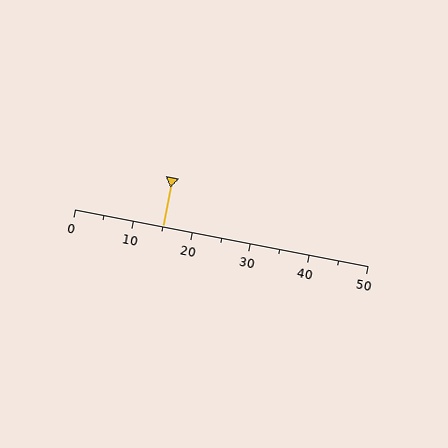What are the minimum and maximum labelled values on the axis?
The axis runs from 0 to 50.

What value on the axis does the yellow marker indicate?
The marker indicates approximately 15.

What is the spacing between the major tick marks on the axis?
The major ticks are spaced 10 apart.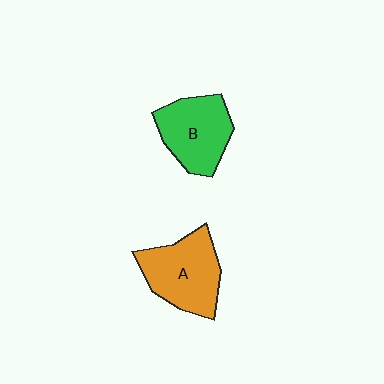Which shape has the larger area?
Shape A (orange).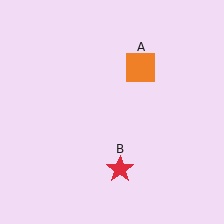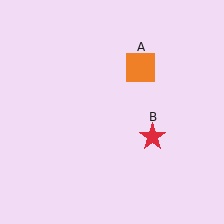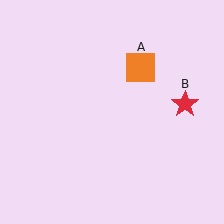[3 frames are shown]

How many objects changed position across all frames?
1 object changed position: red star (object B).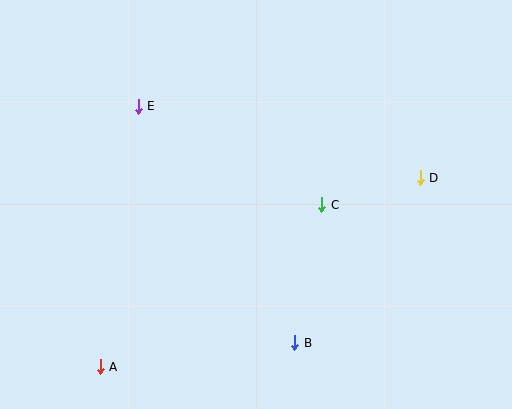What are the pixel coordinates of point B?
Point B is at (295, 343).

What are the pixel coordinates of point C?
Point C is at (322, 205).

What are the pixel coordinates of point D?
Point D is at (420, 178).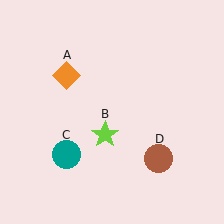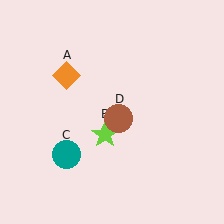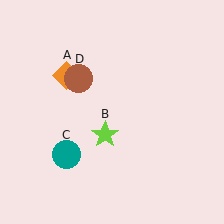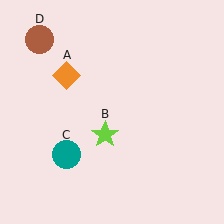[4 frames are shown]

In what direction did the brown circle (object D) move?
The brown circle (object D) moved up and to the left.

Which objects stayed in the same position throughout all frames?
Orange diamond (object A) and lime star (object B) and teal circle (object C) remained stationary.